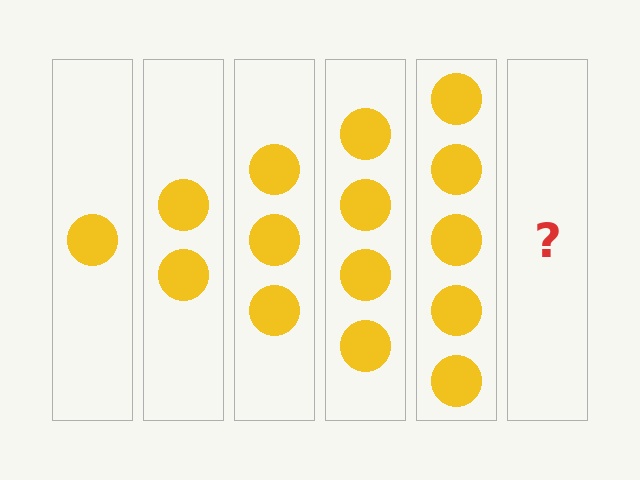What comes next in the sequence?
The next element should be 6 circles.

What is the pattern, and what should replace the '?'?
The pattern is that each step adds one more circle. The '?' should be 6 circles.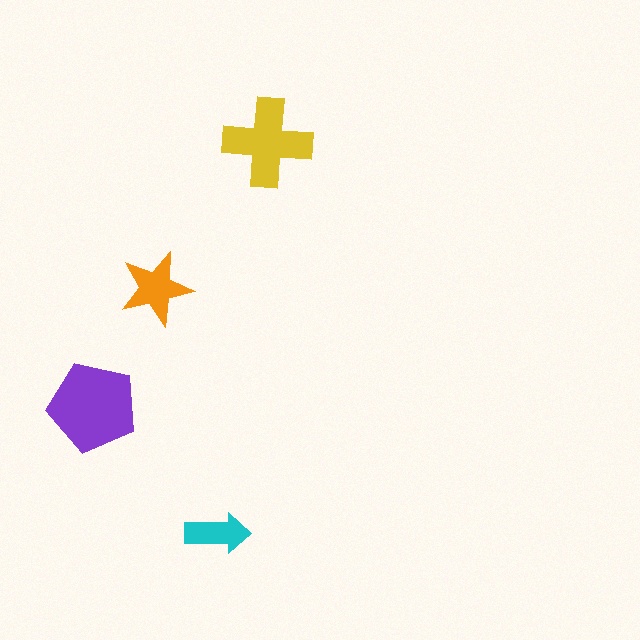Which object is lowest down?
The cyan arrow is bottommost.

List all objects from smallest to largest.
The cyan arrow, the orange star, the yellow cross, the purple pentagon.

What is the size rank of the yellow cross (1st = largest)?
2nd.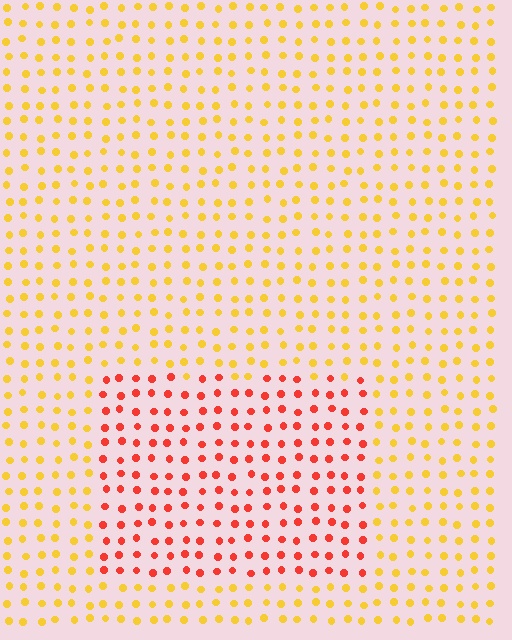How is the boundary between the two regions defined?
The boundary is defined purely by a slight shift in hue (about 46 degrees). Spacing, size, and orientation are identical on both sides.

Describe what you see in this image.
The image is filled with small yellow elements in a uniform arrangement. A rectangle-shaped region is visible where the elements are tinted to a slightly different hue, forming a subtle color boundary.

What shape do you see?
I see a rectangle.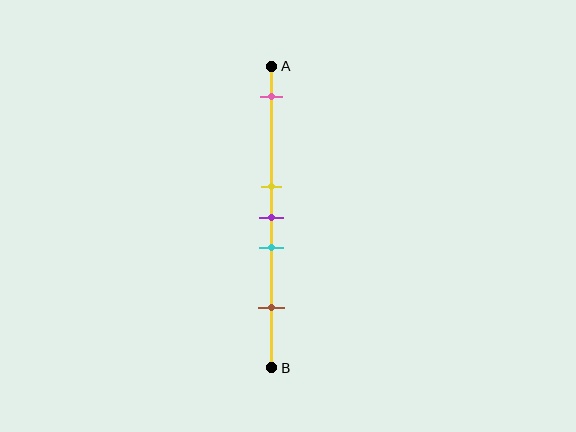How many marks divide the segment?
There are 5 marks dividing the segment.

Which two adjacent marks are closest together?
The yellow and purple marks are the closest adjacent pair.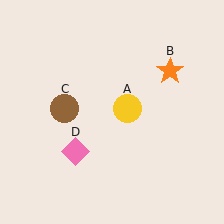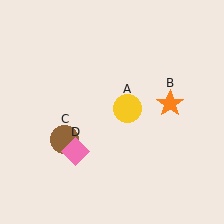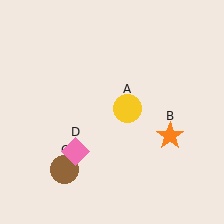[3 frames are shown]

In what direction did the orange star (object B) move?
The orange star (object B) moved down.